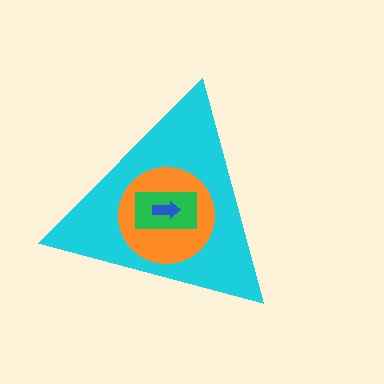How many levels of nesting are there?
4.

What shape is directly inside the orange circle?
The green rectangle.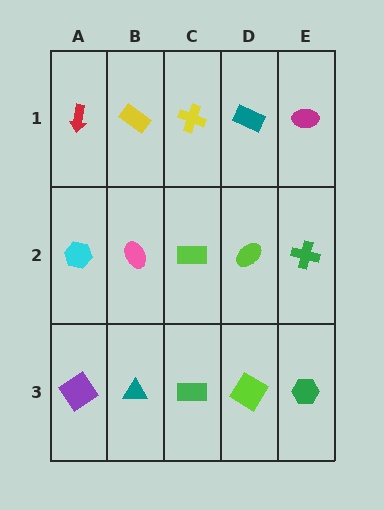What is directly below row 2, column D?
A lime diamond.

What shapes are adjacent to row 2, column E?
A magenta ellipse (row 1, column E), a green hexagon (row 3, column E), a lime ellipse (row 2, column D).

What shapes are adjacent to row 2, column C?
A yellow cross (row 1, column C), a green rectangle (row 3, column C), a pink ellipse (row 2, column B), a lime ellipse (row 2, column D).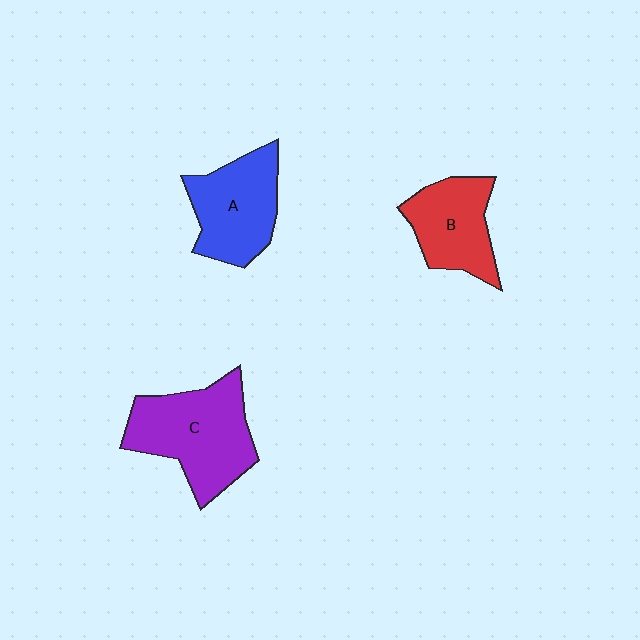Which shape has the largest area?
Shape C (purple).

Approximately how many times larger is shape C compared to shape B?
Approximately 1.5 times.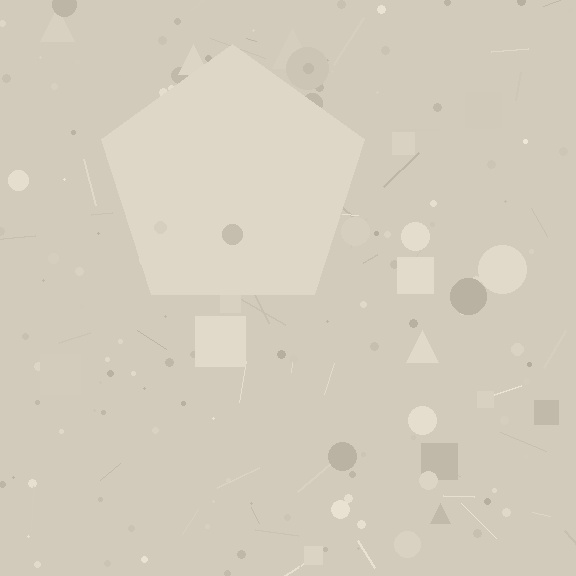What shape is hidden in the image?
A pentagon is hidden in the image.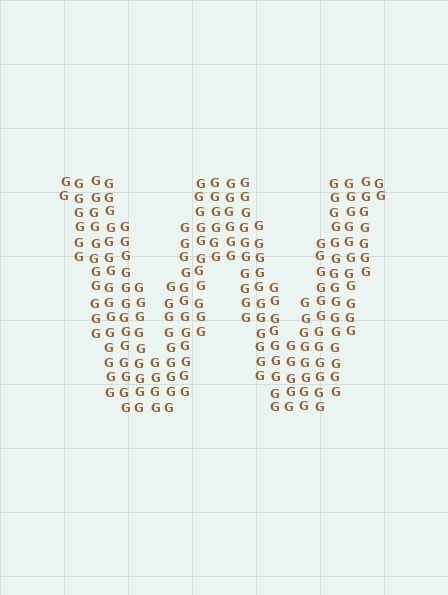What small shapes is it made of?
It is made of small letter G's.